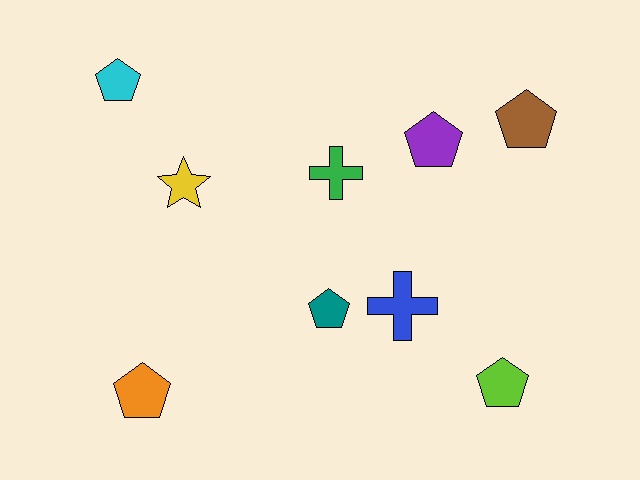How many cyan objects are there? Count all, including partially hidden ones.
There is 1 cyan object.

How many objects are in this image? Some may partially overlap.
There are 9 objects.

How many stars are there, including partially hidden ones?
There is 1 star.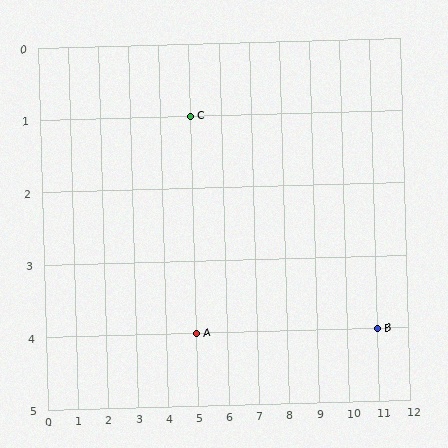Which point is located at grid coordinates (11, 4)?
Point B is at (11, 4).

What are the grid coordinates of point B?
Point B is at grid coordinates (11, 4).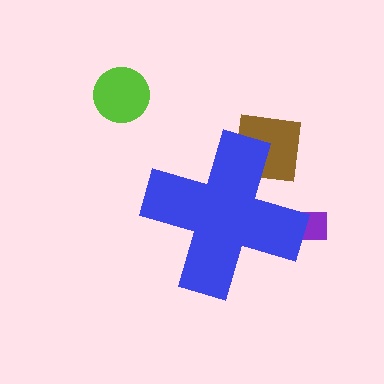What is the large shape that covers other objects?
A blue cross.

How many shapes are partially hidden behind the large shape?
2 shapes are partially hidden.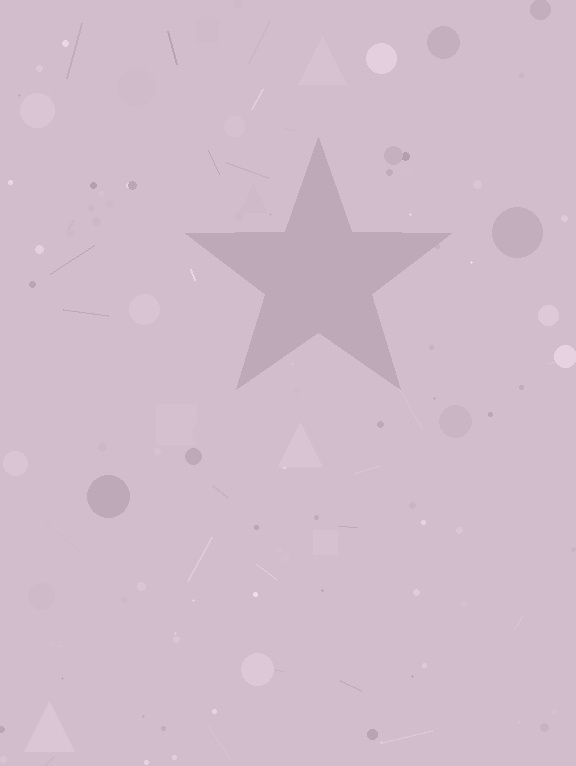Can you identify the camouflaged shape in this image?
The camouflaged shape is a star.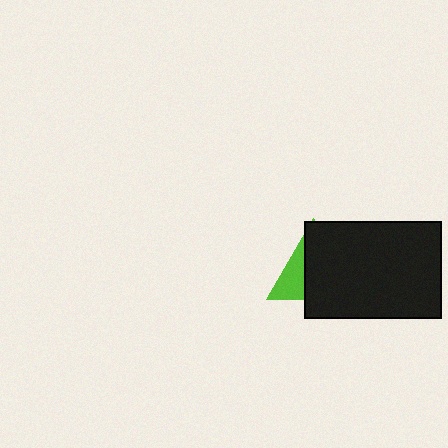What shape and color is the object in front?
The object in front is a black rectangle.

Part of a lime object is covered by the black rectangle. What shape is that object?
It is a triangle.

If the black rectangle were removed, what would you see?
You would see the complete lime triangle.